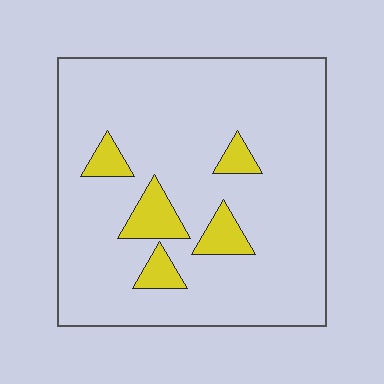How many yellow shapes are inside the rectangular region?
5.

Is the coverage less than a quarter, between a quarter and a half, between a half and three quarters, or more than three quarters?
Less than a quarter.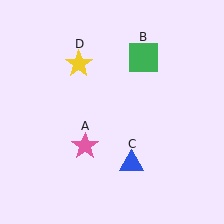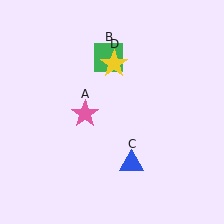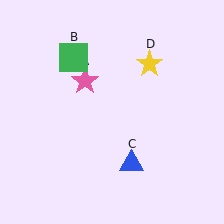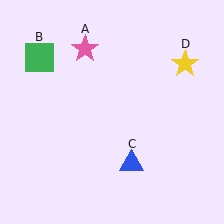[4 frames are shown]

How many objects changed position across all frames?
3 objects changed position: pink star (object A), green square (object B), yellow star (object D).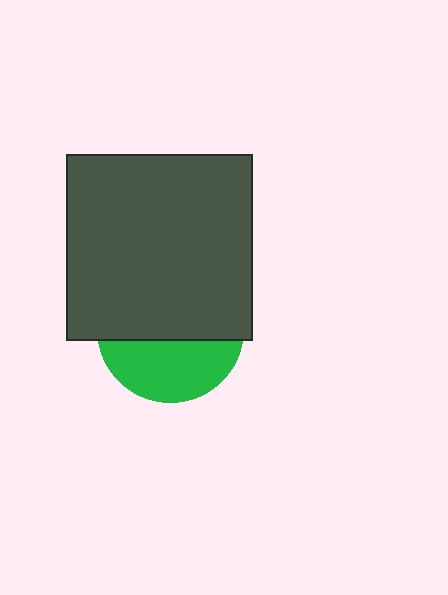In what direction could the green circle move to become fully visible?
The green circle could move down. That would shift it out from behind the dark gray square entirely.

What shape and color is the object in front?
The object in front is a dark gray square.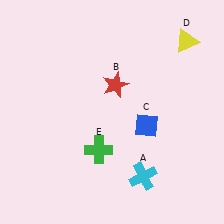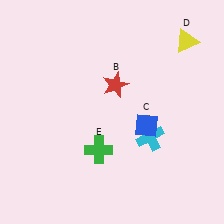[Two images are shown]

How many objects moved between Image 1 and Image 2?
1 object moved between the two images.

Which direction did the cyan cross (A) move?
The cyan cross (A) moved up.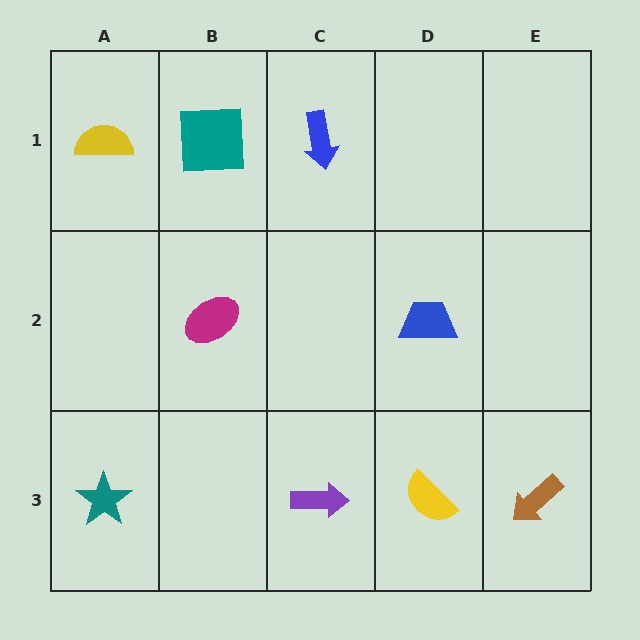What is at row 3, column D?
A yellow semicircle.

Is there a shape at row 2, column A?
No, that cell is empty.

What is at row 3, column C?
A purple arrow.